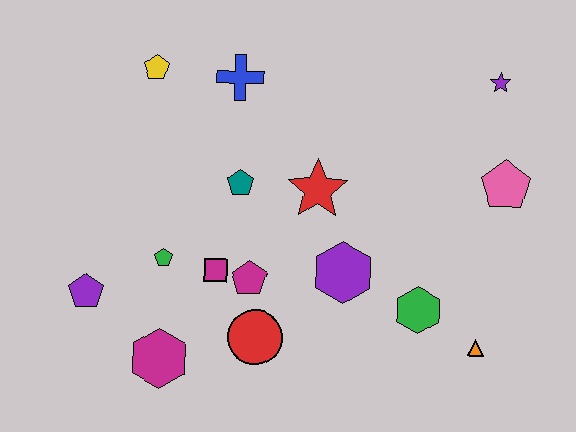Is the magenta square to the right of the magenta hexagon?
Yes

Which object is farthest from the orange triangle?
The yellow pentagon is farthest from the orange triangle.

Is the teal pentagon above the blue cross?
No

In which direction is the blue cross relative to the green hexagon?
The blue cross is above the green hexagon.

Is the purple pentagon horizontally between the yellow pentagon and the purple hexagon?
No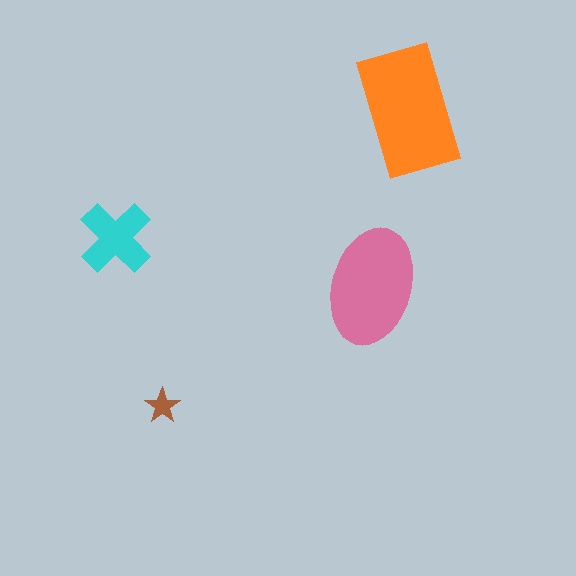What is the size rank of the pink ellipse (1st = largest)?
2nd.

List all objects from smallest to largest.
The brown star, the cyan cross, the pink ellipse, the orange rectangle.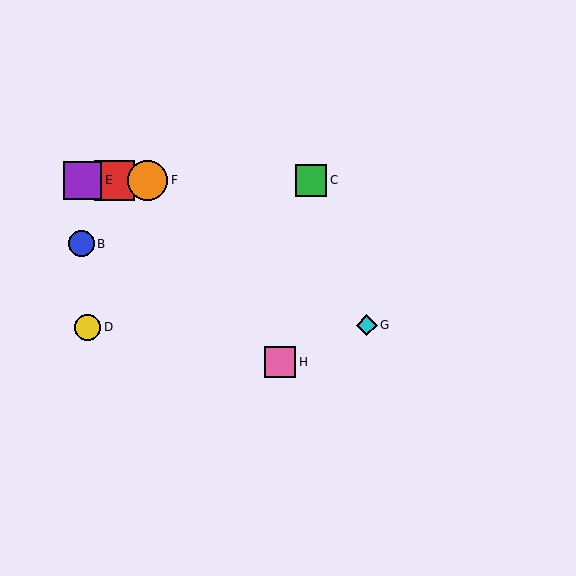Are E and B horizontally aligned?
No, E is at y≈180 and B is at y≈244.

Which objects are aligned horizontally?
Objects A, C, E, F are aligned horizontally.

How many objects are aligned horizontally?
4 objects (A, C, E, F) are aligned horizontally.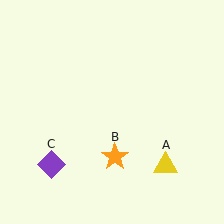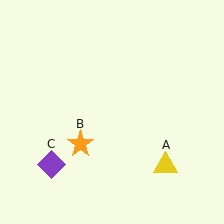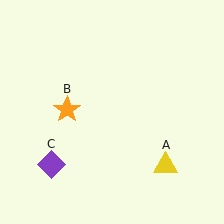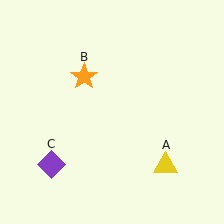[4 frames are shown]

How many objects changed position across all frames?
1 object changed position: orange star (object B).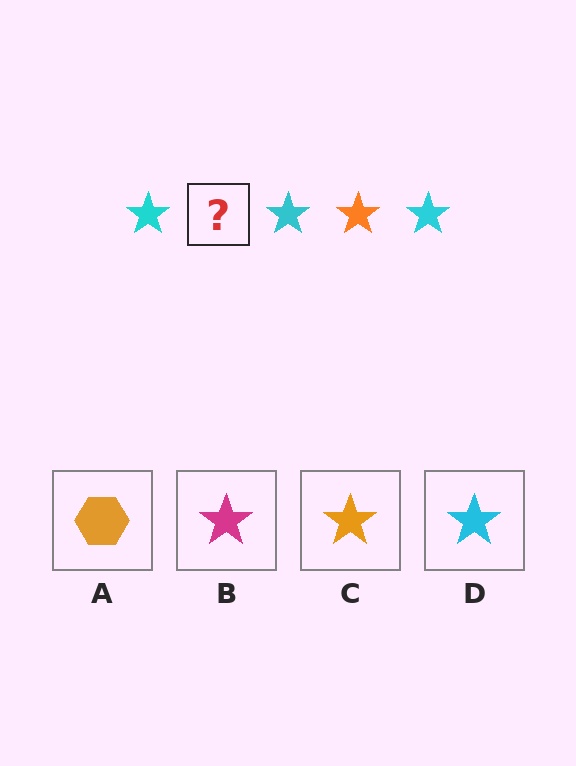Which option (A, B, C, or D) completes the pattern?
C.